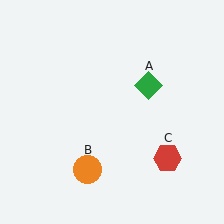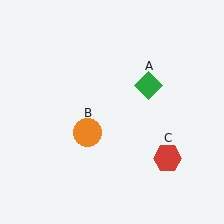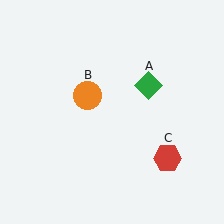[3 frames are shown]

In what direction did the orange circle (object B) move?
The orange circle (object B) moved up.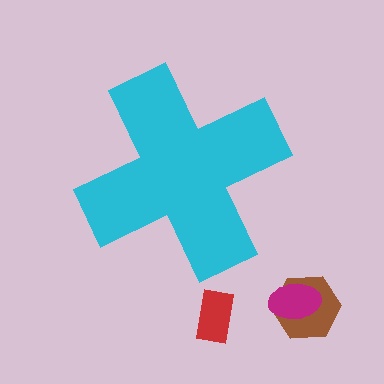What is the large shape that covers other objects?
A cyan cross.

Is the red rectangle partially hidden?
No, the red rectangle is fully visible.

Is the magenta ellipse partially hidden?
No, the magenta ellipse is fully visible.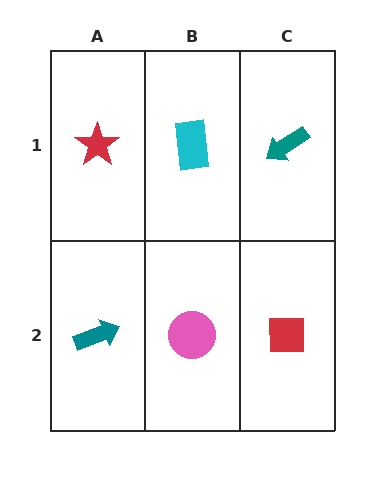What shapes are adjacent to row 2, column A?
A red star (row 1, column A), a pink circle (row 2, column B).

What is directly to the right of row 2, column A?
A pink circle.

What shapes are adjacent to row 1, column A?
A teal arrow (row 2, column A), a cyan rectangle (row 1, column B).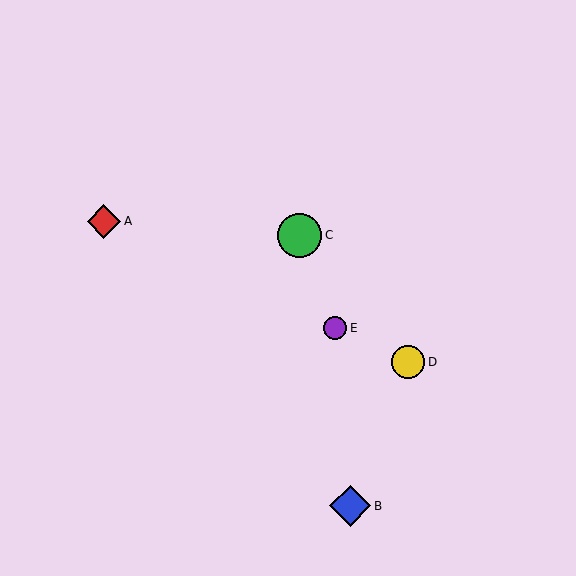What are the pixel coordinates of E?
Object E is at (335, 328).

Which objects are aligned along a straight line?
Objects A, D, E are aligned along a straight line.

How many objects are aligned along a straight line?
3 objects (A, D, E) are aligned along a straight line.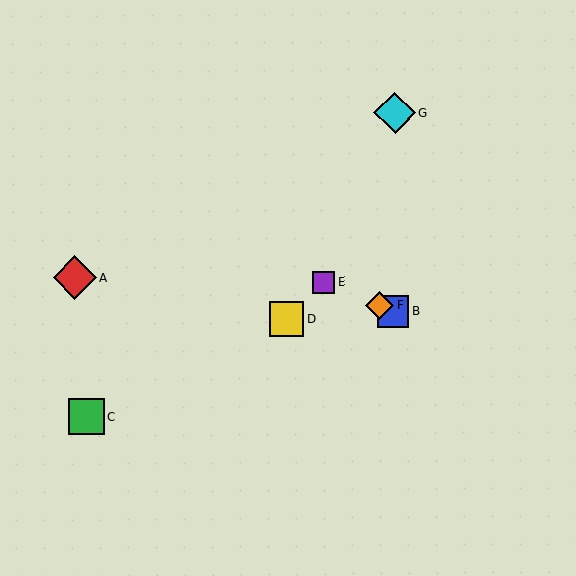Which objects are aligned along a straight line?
Objects B, E, F are aligned along a straight line.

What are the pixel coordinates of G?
Object G is at (395, 113).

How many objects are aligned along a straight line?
3 objects (B, E, F) are aligned along a straight line.